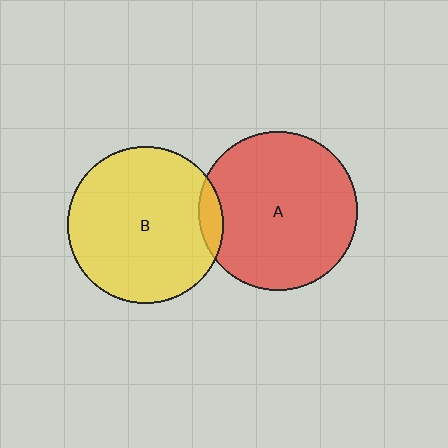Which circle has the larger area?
Circle A (red).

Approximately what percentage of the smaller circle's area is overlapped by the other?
Approximately 5%.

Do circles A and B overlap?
Yes.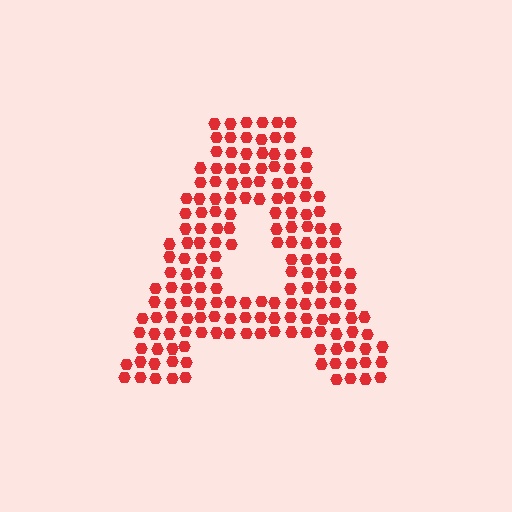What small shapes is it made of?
It is made of small hexagons.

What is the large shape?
The large shape is the letter A.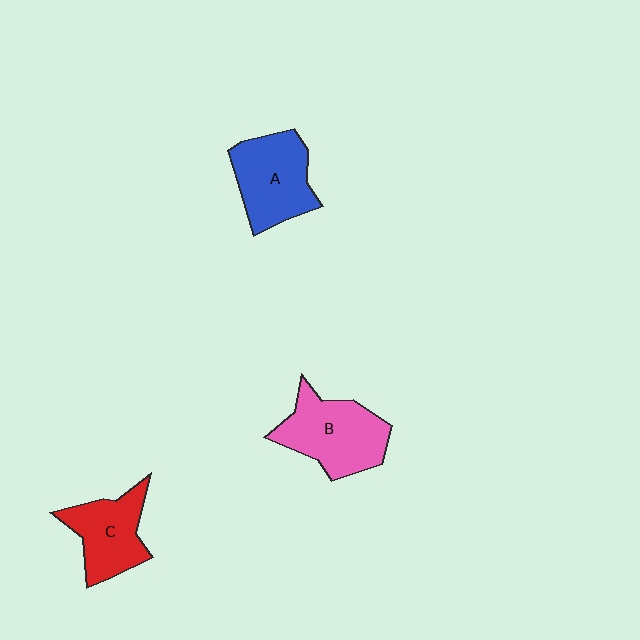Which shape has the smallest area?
Shape C (red).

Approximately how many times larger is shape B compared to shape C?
Approximately 1.3 times.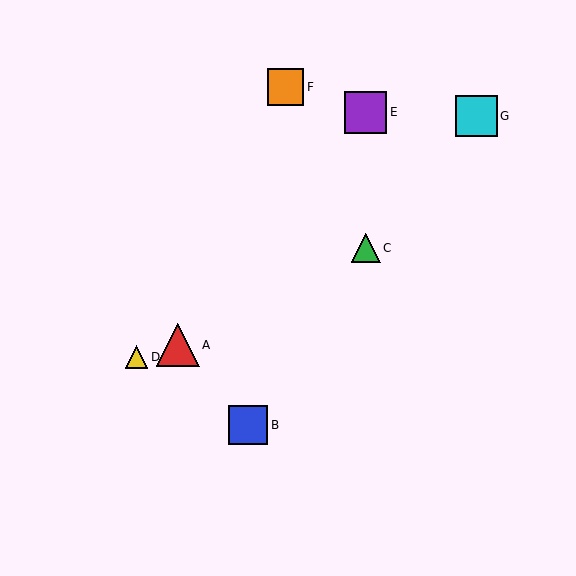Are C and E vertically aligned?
Yes, both are at x≈366.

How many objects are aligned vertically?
2 objects (C, E) are aligned vertically.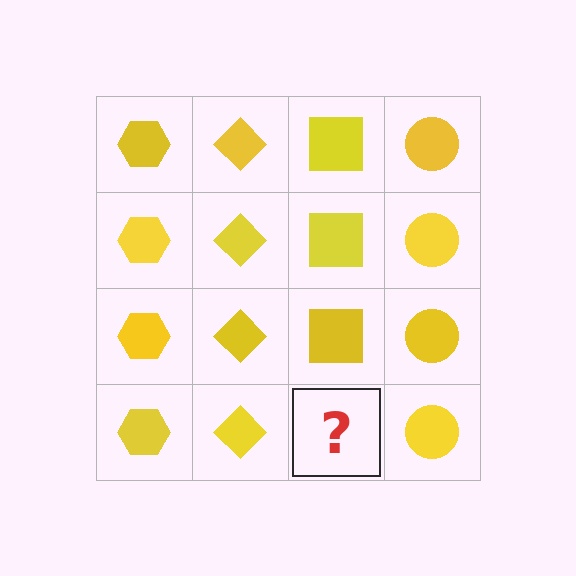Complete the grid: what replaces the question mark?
The question mark should be replaced with a yellow square.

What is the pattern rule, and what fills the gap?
The rule is that each column has a consistent shape. The gap should be filled with a yellow square.